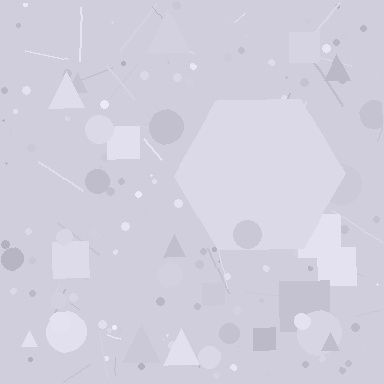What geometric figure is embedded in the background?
A hexagon is embedded in the background.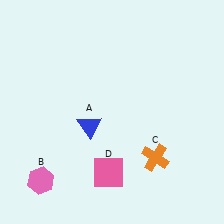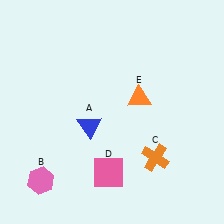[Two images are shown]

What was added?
An orange triangle (E) was added in Image 2.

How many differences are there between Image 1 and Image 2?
There is 1 difference between the two images.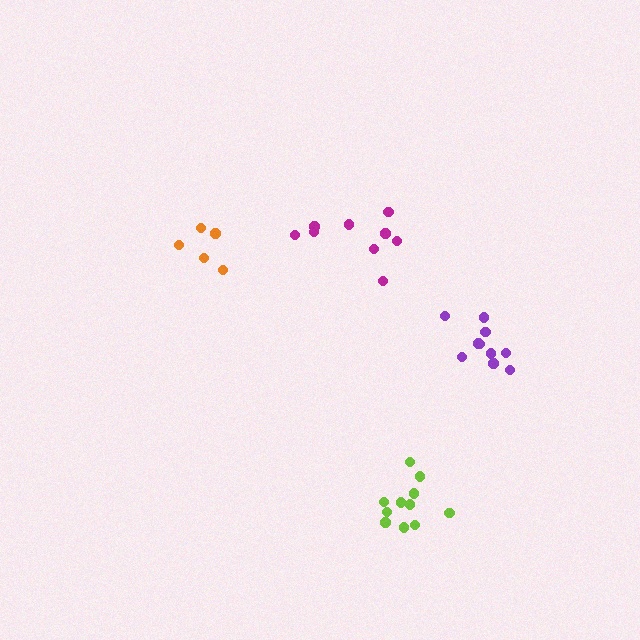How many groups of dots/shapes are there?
There are 4 groups.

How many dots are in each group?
Group 1: 11 dots, Group 2: 9 dots, Group 3: 5 dots, Group 4: 10 dots (35 total).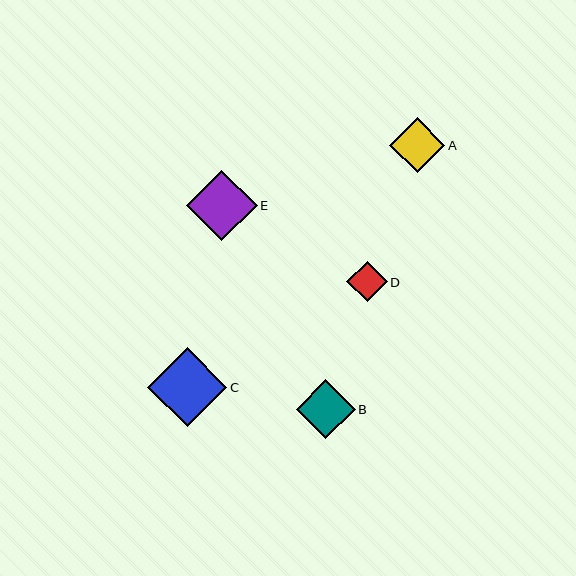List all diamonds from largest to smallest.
From largest to smallest: C, E, B, A, D.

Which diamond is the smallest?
Diamond D is the smallest with a size of approximately 40 pixels.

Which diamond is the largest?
Diamond C is the largest with a size of approximately 79 pixels.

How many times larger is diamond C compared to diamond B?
Diamond C is approximately 1.3 times the size of diamond B.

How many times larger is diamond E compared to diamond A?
Diamond E is approximately 1.3 times the size of diamond A.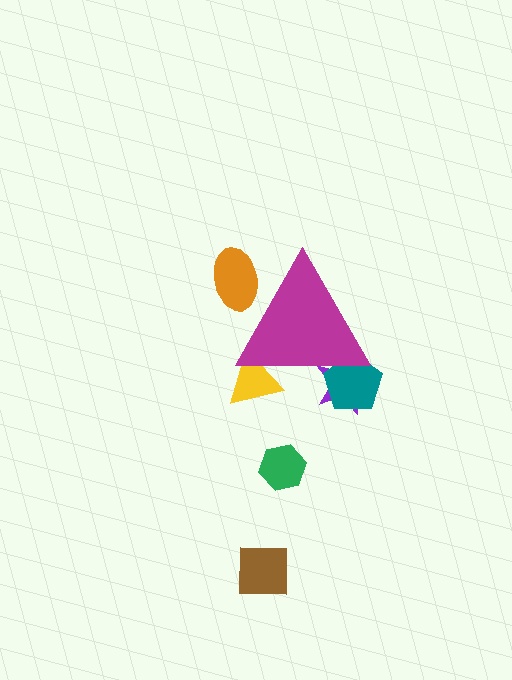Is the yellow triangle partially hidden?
Yes, the yellow triangle is partially hidden behind the magenta triangle.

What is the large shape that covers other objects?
A magenta triangle.